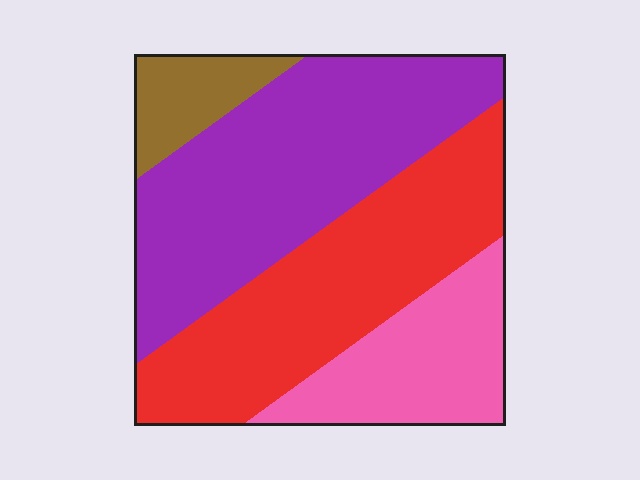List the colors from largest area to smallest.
From largest to smallest: purple, red, pink, brown.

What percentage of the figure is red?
Red covers roughly 35% of the figure.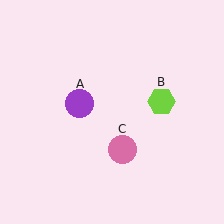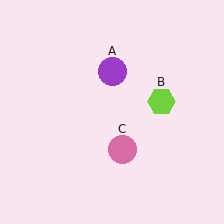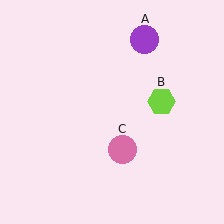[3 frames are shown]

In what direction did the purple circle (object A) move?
The purple circle (object A) moved up and to the right.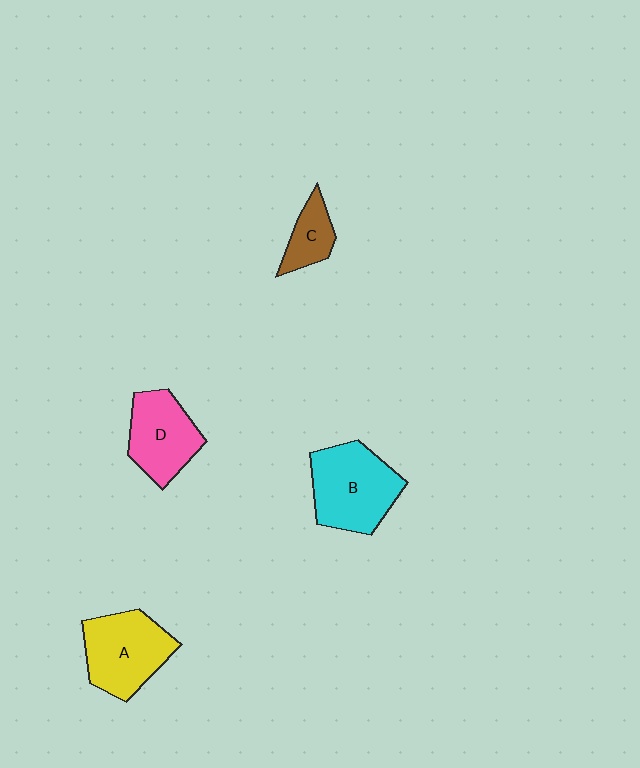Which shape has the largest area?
Shape B (cyan).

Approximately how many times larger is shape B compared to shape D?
Approximately 1.3 times.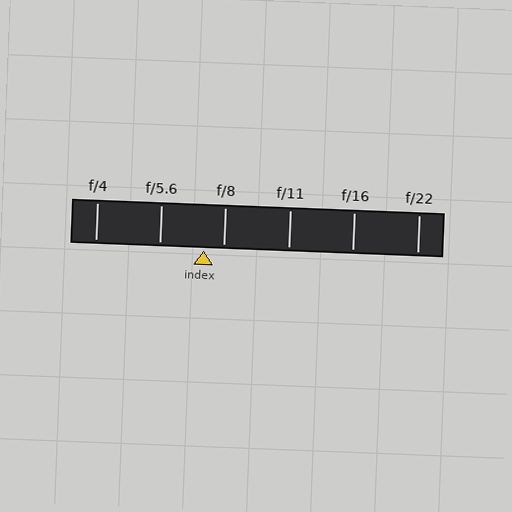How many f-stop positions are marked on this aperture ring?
There are 6 f-stop positions marked.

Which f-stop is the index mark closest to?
The index mark is closest to f/8.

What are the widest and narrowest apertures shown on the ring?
The widest aperture shown is f/4 and the narrowest is f/22.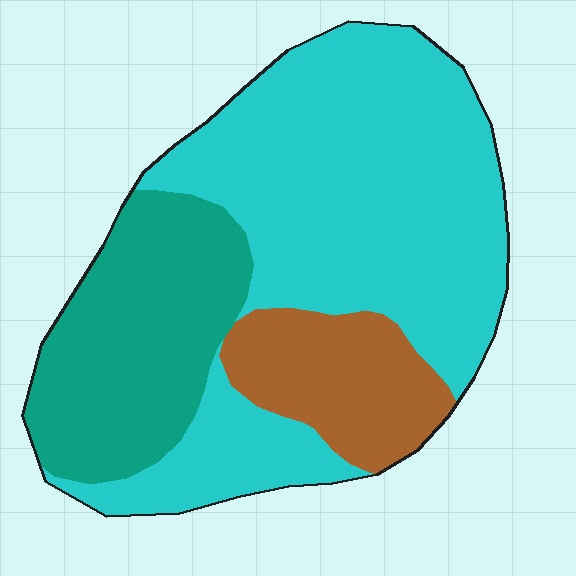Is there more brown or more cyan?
Cyan.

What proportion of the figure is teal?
Teal takes up about one quarter (1/4) of the figure.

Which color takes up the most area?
Cyan, at roughly 60%.